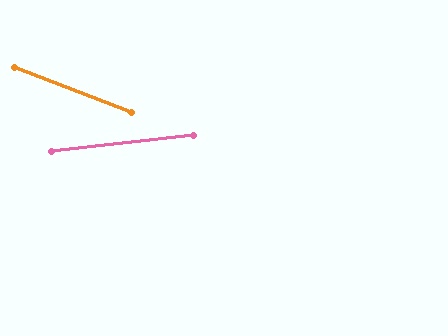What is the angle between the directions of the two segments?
Approximately 27 degrees.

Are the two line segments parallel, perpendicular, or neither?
Neither parallel nor perpendicular — they differ by about 27°.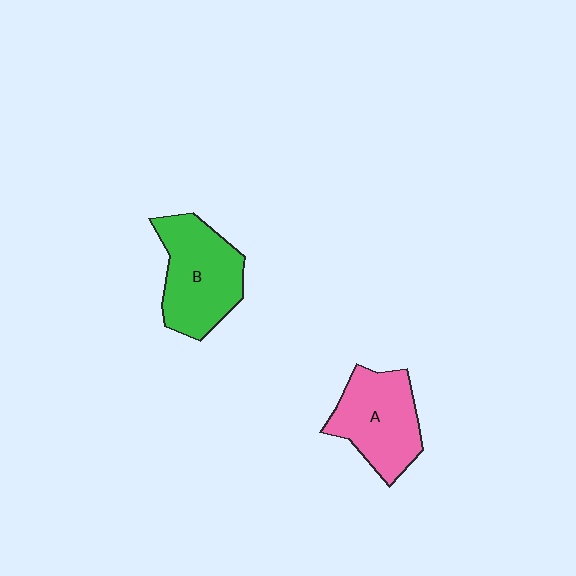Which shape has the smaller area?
Shape A (pink).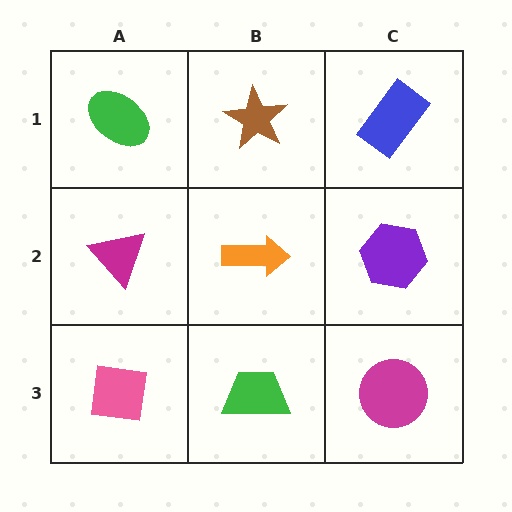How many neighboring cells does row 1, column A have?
2.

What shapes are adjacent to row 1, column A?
A magenta triangle (row 2, column A), a brown star (row 1, column B).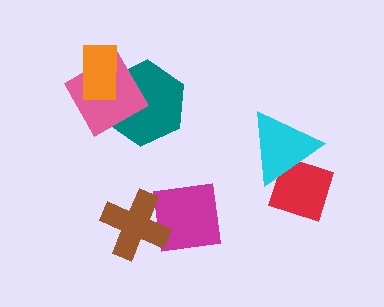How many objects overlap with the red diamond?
1 object overlaps with the red diamond.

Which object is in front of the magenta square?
The brown cross is in front of the magenta square.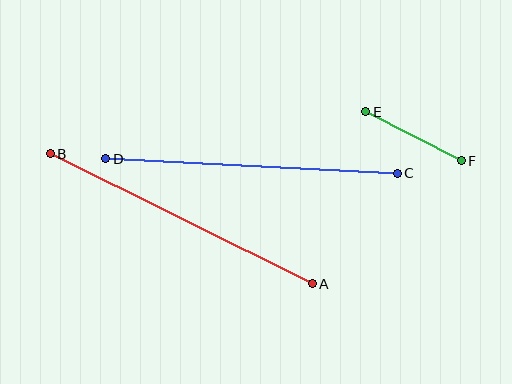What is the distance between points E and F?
The distance is approximately 107 pixels.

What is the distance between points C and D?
The distance is approximately 292 pixels.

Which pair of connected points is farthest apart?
Points A and B are farthest apart.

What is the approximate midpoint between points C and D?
The midpoint is at approximately (251, 166) pixels.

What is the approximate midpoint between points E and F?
The midpoint is at approximately (413, 136) pixels.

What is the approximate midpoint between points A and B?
The midpoint is at approximately (181, 219) pixels.